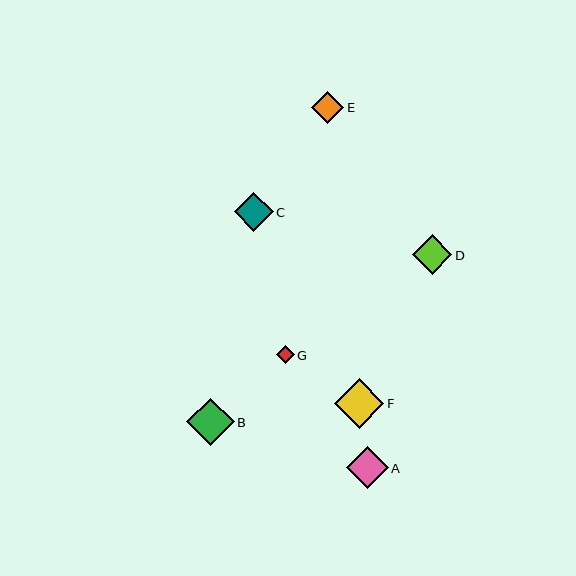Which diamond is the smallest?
Diamond G is the smallest with a size of approximately 18 pixels.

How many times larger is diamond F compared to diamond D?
Diamond F is approximately 1.3 times the size of diamond D.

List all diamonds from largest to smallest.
From largest to smallest: F, B, A, D, C, E, G.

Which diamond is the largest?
Diamond F is the largest with a size of approximately 50 pixels.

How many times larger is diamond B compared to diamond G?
Diamond B is approximately 2.6 times the size of diamond G.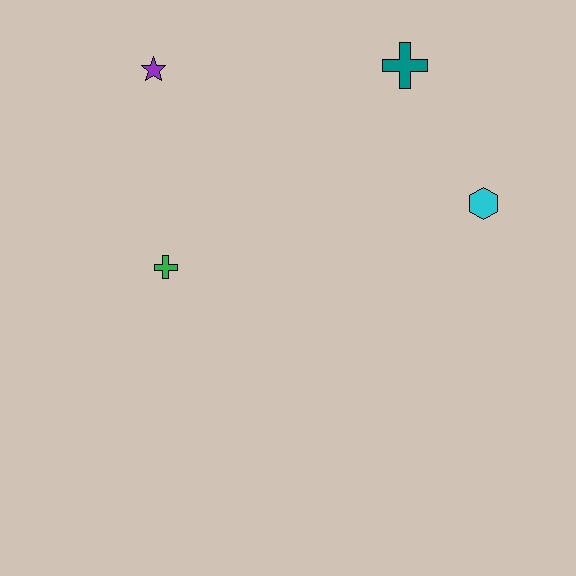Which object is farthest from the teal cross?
The green cross is farthest from the teal cross.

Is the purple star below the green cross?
No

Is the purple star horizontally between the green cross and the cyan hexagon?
No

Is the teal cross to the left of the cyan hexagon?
Yes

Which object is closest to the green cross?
The purple star is closest to the green cross.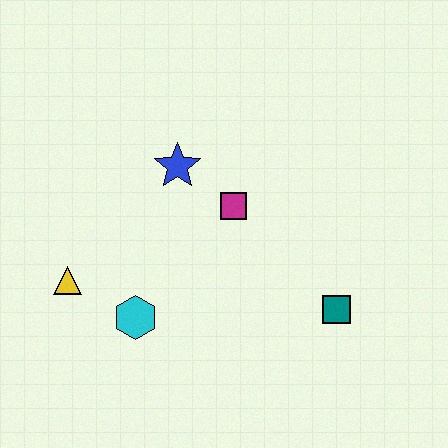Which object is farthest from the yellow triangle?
The teal square is farthest from the yellow triangle.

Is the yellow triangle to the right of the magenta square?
No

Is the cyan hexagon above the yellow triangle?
No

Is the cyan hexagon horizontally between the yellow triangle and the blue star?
Yes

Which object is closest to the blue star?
The magenta square is closest to the blue star.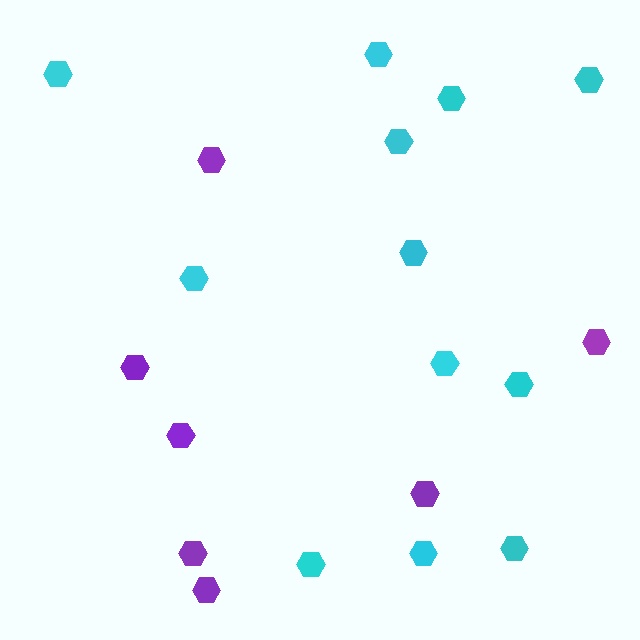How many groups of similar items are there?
There are 2 groups: one group of cyan hexagons (12) and one group of purple hexagons (7).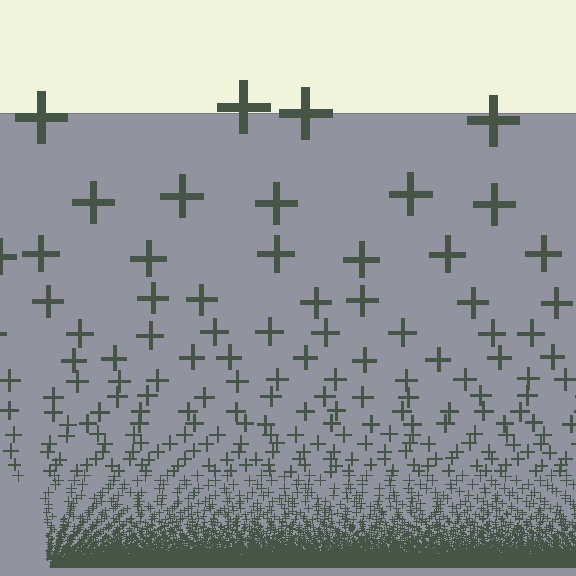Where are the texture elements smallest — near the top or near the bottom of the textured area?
Near the bottom.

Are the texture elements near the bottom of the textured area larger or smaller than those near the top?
Smaller. The gradient is inverted — elements near the bottom are smaller and denser.